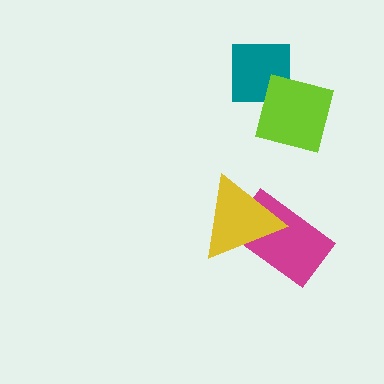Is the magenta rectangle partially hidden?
Yes, it is partially covered by another shape.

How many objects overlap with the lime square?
1 object overlaps with the lime square.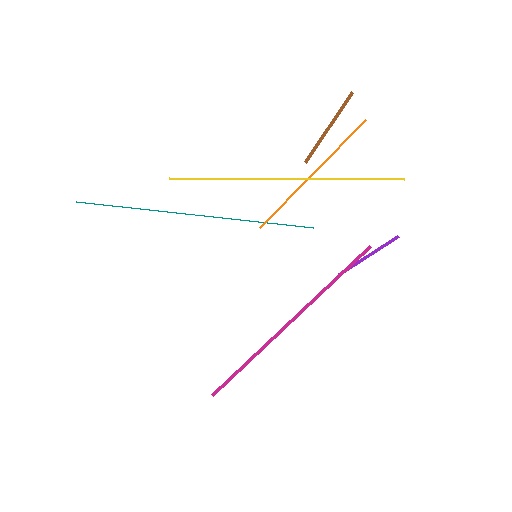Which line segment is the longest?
The teal line is the longest at approximately 238 pixels.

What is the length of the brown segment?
The brown segment is approximately 84 pixels long.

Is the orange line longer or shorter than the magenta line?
The magenta line is longer than the orange line.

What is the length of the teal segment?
The teal segment is approximately 238 pixels long.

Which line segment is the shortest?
The purple line is the shortest at approximately 70 pixels.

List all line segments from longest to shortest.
From longest to shortest: teal, yellow, magenta, orange, brown, purple.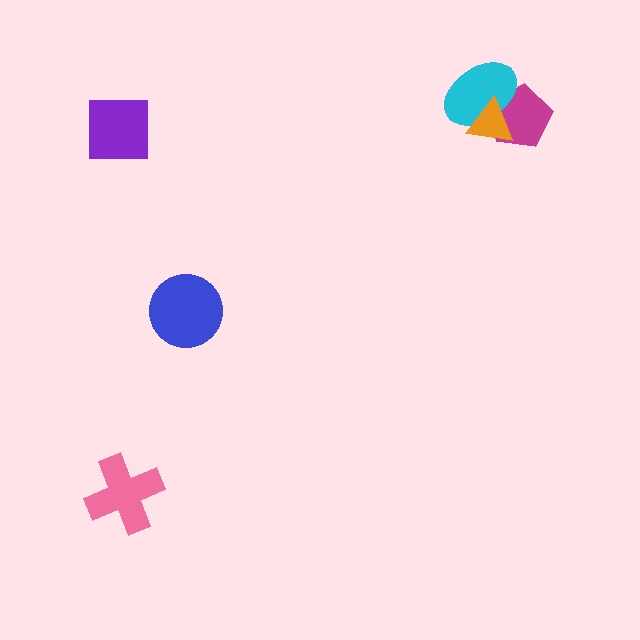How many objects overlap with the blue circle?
0 objects overlap with the blue circle.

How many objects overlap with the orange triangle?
2 objects overlap with the orange triangle.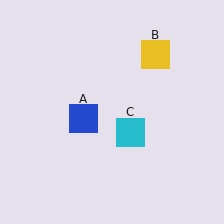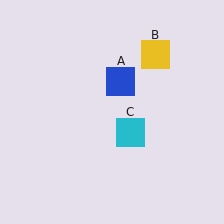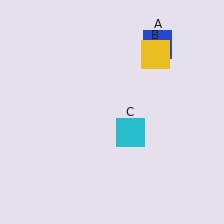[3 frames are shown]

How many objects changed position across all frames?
1 object changed position: blue square (object A).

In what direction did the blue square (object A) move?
The blue square (object A) moved up and to the right.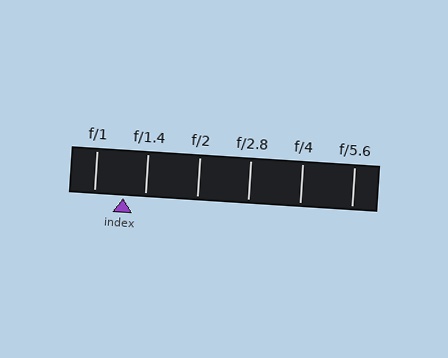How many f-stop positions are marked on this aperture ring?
There are 6 f-stop positions marked.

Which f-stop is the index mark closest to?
The index mark is closest to f/1.4.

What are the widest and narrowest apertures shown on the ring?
The widest aperture shown is f/1 and the narrowest is f/5.6.